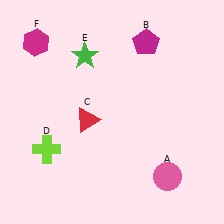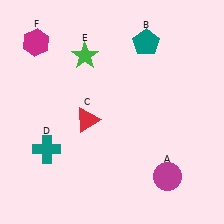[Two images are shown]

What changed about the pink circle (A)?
In Image 1, A is pink. In Image 2, it changed to magenta.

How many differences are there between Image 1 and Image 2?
There are 3 differences between the two images.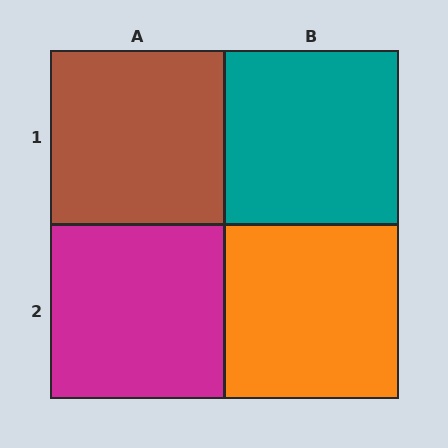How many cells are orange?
1 cell is orange.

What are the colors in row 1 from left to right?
Brown, teal.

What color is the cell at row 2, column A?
Magenta.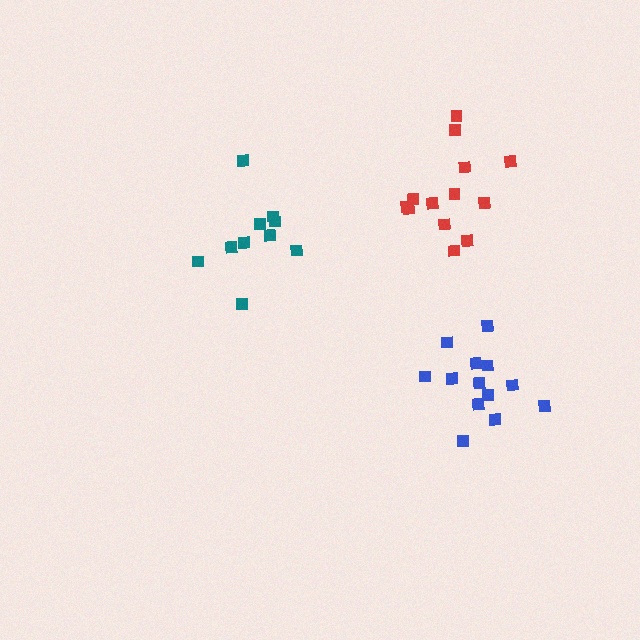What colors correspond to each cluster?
The clusters are colored: red, blue, teal.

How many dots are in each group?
Group 1: 13 dots, Group 2: 13 dots, Group 3: 10 dots (36 total).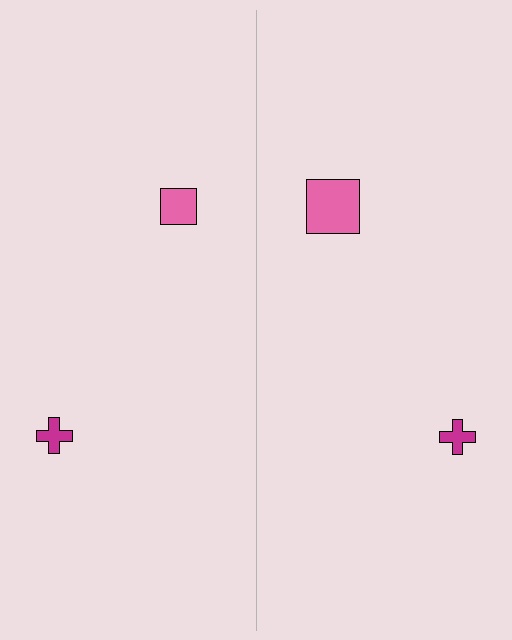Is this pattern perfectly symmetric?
No, the pattern is not perfectly symmetric. The pink square on the right side has a different size than its mirror counterpart.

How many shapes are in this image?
There are 4 shapes in this image.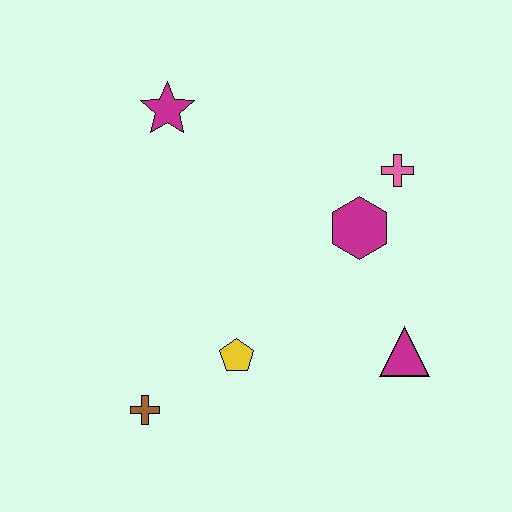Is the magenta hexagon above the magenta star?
No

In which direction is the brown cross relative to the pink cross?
The brown cross is to the left of the pink cross.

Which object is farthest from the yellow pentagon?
The magenta star is farthest from the yellow pentagon.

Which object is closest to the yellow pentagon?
The brown cross is closest to the yellow pentagon.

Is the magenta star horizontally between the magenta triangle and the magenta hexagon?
No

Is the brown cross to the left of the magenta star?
Yes